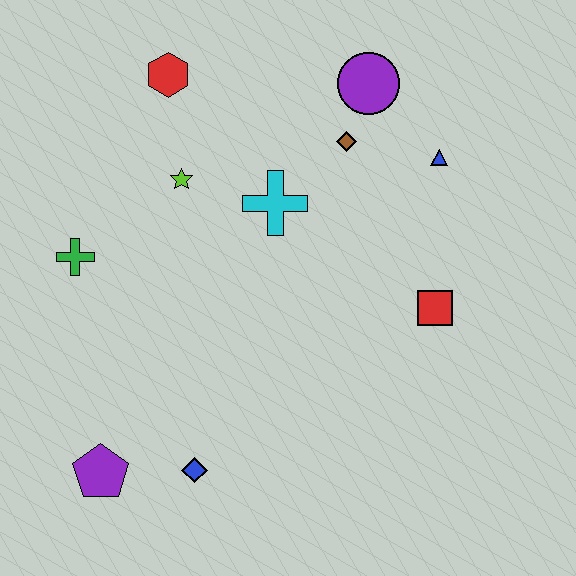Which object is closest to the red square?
The blue triangle is closest to the red square.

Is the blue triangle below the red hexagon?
Yes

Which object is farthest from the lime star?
The purple pentagon is farthest from the lime star.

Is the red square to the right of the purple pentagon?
Yes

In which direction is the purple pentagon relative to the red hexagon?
The purple pentagon is below the red hexagon.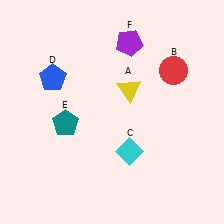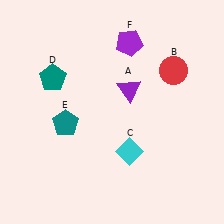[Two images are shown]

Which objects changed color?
A changed from yellow to purple. D changed from blue to teal.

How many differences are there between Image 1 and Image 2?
There are 2 differences between the two images.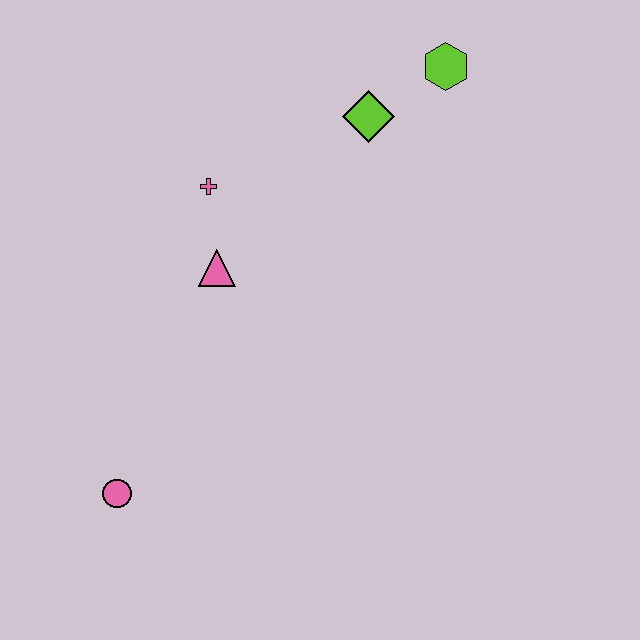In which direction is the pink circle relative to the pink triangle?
The pink circle is below the pink triangle.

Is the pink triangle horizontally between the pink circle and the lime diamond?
Yes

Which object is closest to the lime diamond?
The lime hexagon is closest to the lime diamond.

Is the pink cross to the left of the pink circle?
No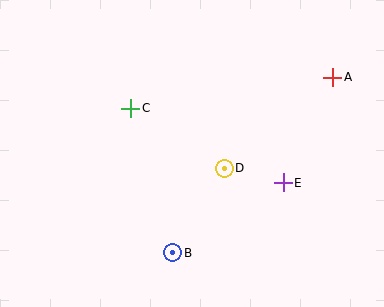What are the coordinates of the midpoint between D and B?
The midpoint between D and B is at (198, 210).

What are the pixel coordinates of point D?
Point D is at (224, 168).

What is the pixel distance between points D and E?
The distance between D and E is 61 pixels.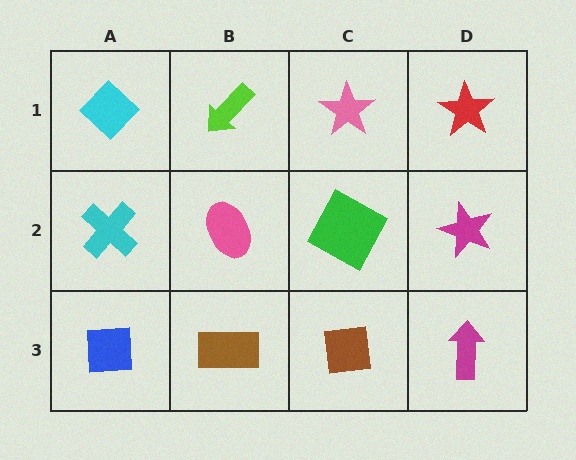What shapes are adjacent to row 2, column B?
A lime arrow (row 1, column B), a brown rectangle (row 3, column B), a cyan cross (row 2, column A), a green square (row 2, column C).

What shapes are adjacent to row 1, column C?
A green square (row 2, column C), a lime arrow (row 1, column B), a red star (row 1, column D).